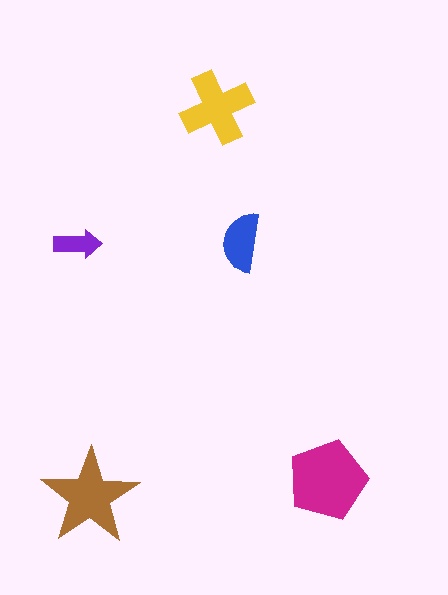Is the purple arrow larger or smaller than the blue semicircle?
Smaller.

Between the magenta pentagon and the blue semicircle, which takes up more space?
The magenta pentagon.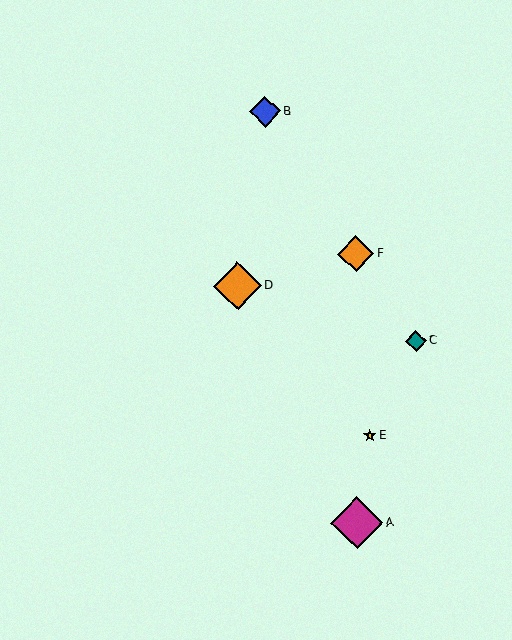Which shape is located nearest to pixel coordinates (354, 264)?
The orange diamond (labeled F) at (356, 254) is nearest to that location.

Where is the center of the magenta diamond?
The center of the magenta diamond is at (357, 523).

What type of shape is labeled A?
Shape A is a magenta diamond.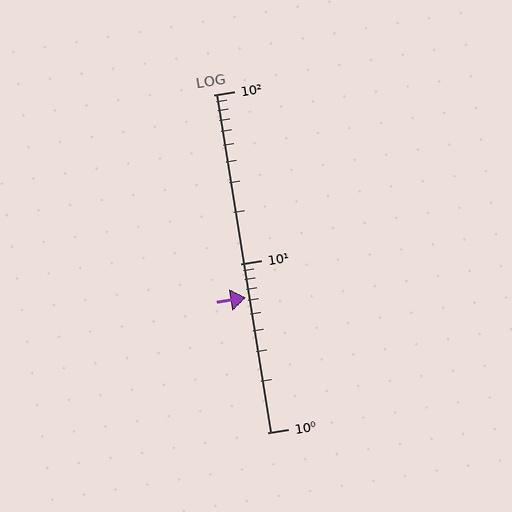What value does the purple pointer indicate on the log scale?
The pointer indicates approximately 6.3.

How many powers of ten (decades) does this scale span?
The scale spans 2 decades, from 1 to 100.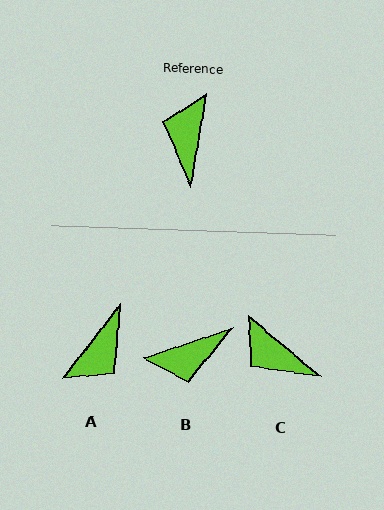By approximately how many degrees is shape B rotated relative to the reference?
Approximately 118 degrees counter-clockwise.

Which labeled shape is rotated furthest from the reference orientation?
A, about 152 degrees away.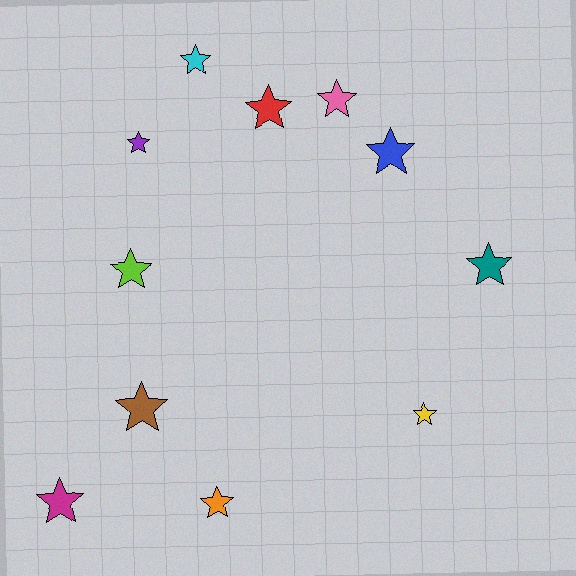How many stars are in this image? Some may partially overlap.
There are 11 stars.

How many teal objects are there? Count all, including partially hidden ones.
There is 1 teal object.